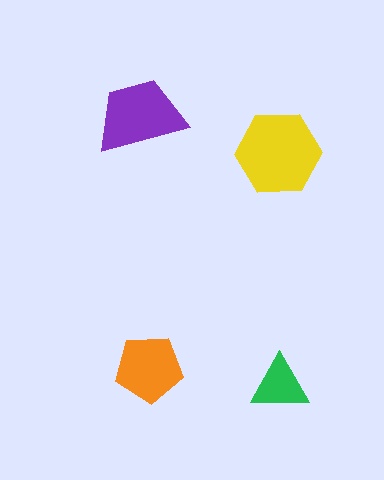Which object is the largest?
The yellow hexagon.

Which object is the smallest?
The green triangle.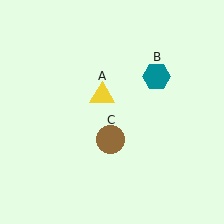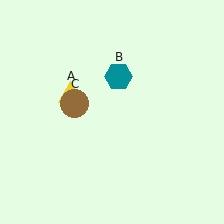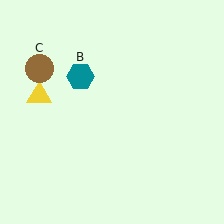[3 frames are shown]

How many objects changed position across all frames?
3 objects changed position: yellow triangle (object A), teal hexagon (object B), brown circle (object C).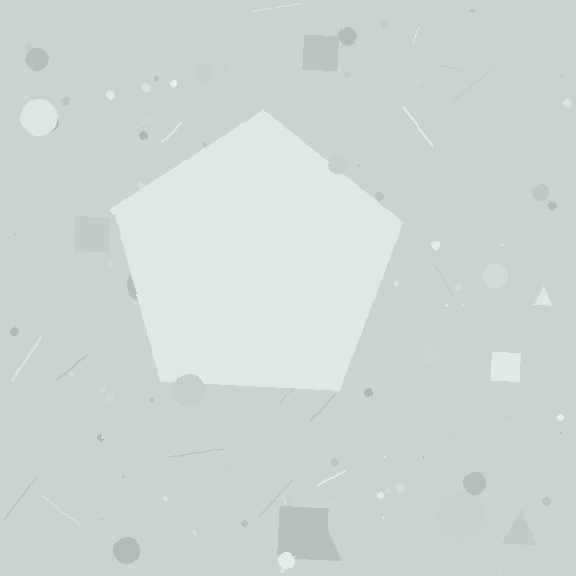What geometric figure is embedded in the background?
A pentagon is embedded in the background.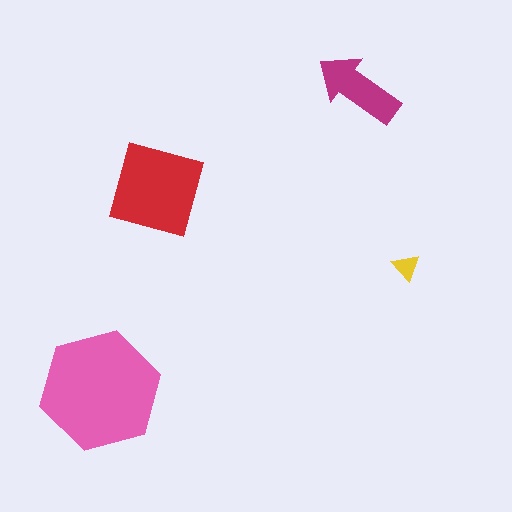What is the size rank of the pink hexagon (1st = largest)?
1st.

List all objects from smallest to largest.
The yellow triangle, the magenta arrow, the red diamond, the pink hexagon.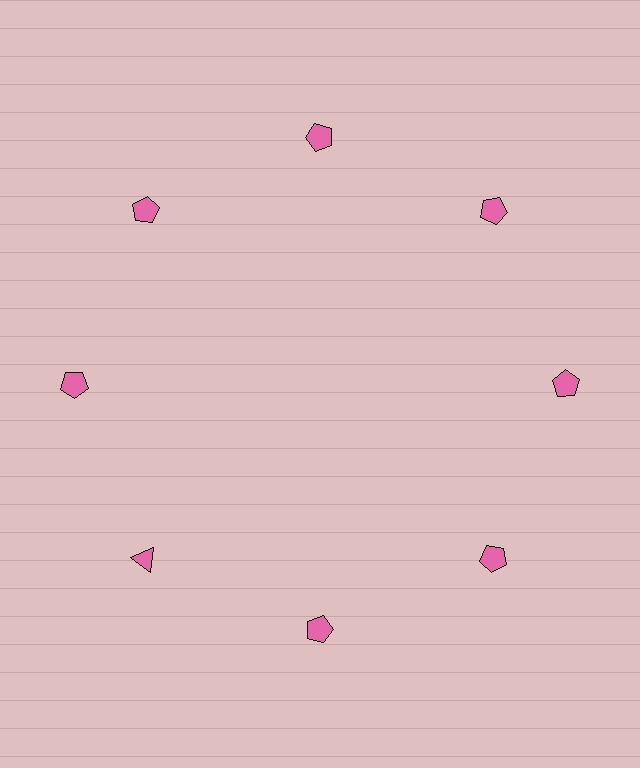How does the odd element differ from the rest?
It has a different shape: triangle instead of pentagon.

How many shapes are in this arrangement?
There are 8 shapes arranged in a ring pattern.